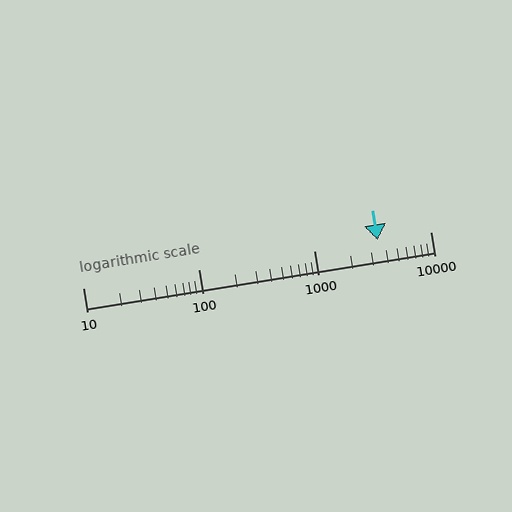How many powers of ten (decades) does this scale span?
The scale spans 3 decades, from 10 to 10000.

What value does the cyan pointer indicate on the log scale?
The pointer indicates approximately 3500.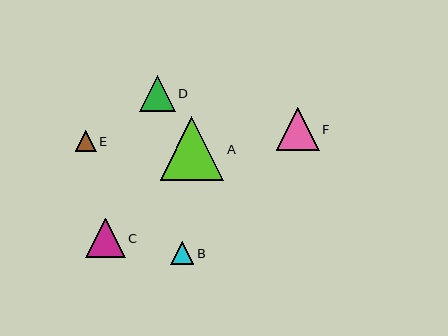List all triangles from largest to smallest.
From largest to smallest: A, F, C, D, B, E.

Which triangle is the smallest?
Triangle E is the smallest with a size of approximately 21 pixels.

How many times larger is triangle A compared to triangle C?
Triangle A is approximately 1.6 times the size of triangle C.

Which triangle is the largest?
Triangle A is the largest with a size of approximately 64 pixels.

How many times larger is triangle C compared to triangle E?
Triangle C is approximately 1.9 times the size of triangle E.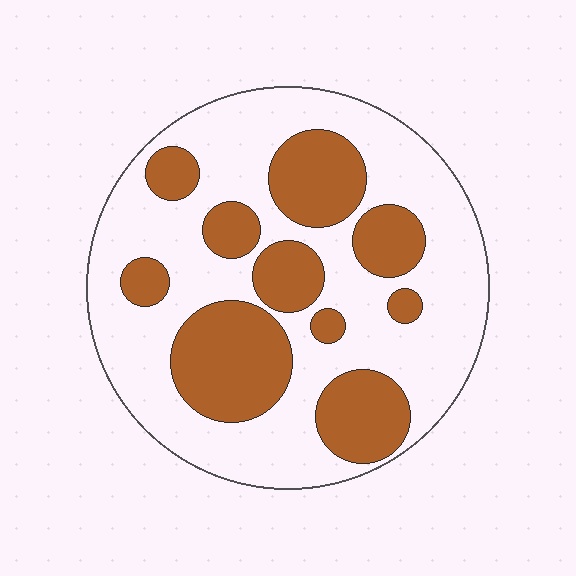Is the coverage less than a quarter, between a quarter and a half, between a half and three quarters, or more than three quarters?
Between a quarter and a half.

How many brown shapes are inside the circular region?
10.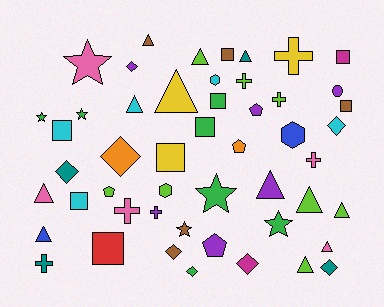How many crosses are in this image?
There are 7 crosses.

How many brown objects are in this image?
There are 5 brown objects.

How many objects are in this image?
There are 50 objects.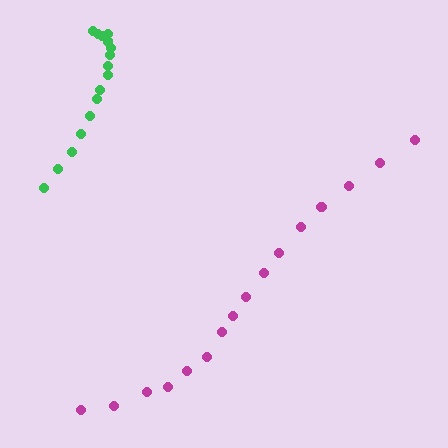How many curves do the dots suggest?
There are 2 distinct paths.